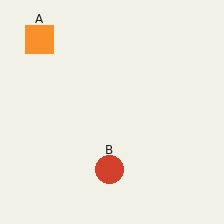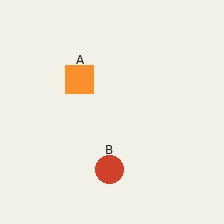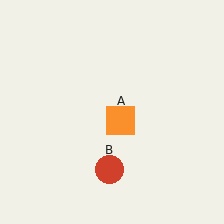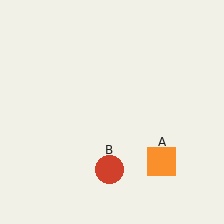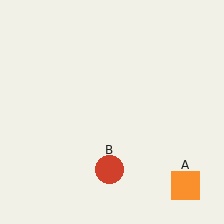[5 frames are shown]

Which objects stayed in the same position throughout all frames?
Red circle (object B) remained stationary.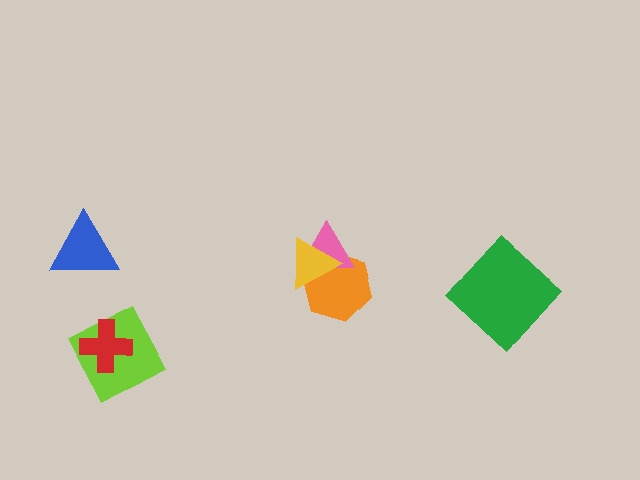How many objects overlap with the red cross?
1 object overlaps with the red cross.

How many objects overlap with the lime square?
1 object overlaps with the lime square.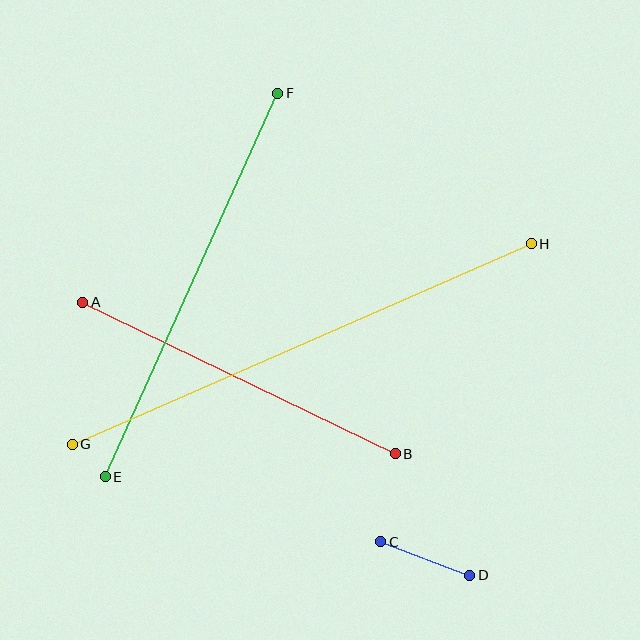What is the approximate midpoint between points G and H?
The midpoint is at approximately (302, 344) pixels.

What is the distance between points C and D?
The distance is approximately 95 pixels.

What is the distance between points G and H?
The distance is approximately 501 pixels.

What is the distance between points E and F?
The distance is approximately 421 pixels.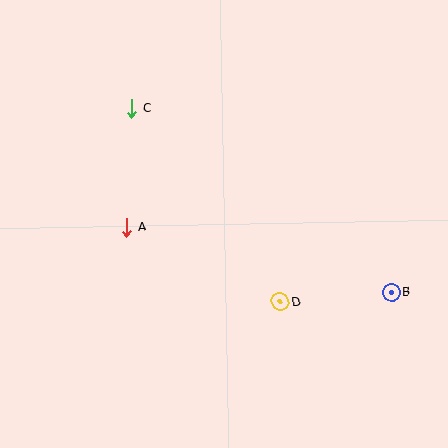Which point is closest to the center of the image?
Point D at (280, 302) is closest to the center.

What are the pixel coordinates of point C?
Point C is at (132, 109).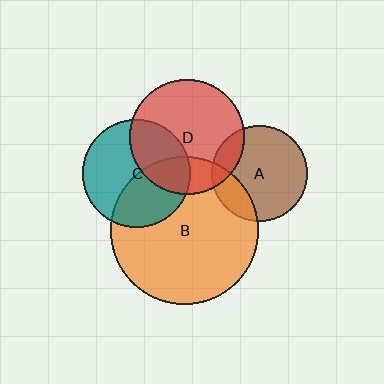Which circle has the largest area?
Circle B (orange).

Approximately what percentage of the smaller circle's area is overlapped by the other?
Approximately 35%.